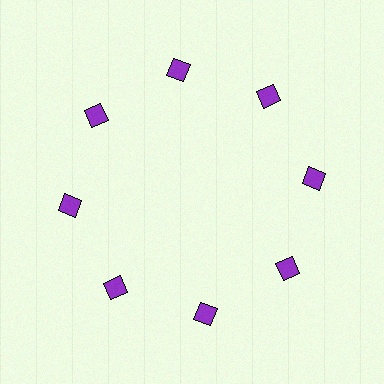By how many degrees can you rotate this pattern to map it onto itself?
The pattern maps onto itself every 45 degrees of rotation.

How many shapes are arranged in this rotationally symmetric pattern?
There are 8 shapes, arranged in 8 groups of 1.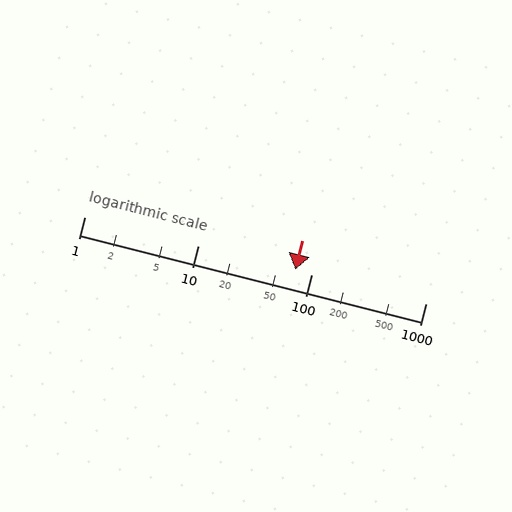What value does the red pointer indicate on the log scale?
The pointer indicates approximately 72.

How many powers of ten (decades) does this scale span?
The scale spans 3 decades, from 1 to 1000.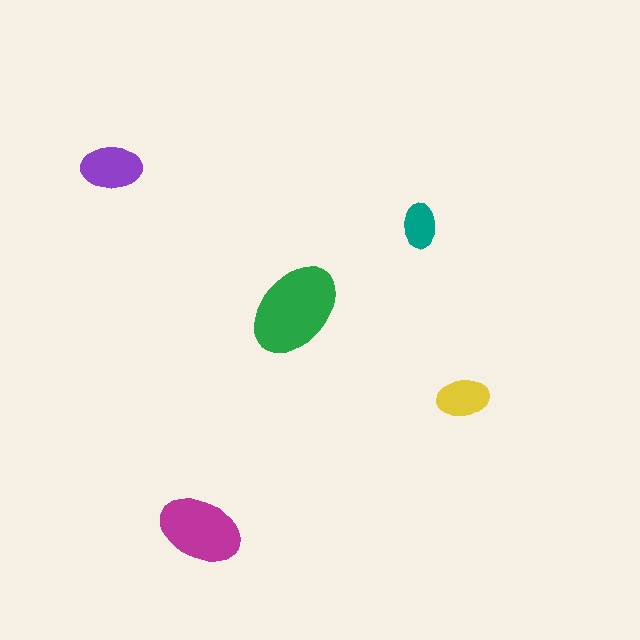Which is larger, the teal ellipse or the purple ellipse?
The purple one.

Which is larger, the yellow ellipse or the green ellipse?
The green one.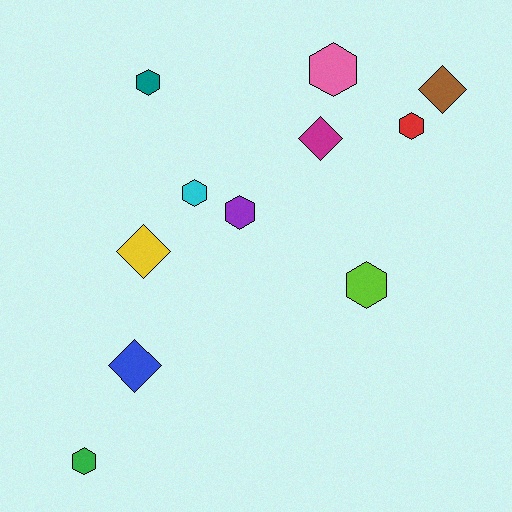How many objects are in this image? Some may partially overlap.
There are 11 objects.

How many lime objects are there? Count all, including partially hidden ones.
There is 1 lime object.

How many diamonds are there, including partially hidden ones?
There are 4 diamonds.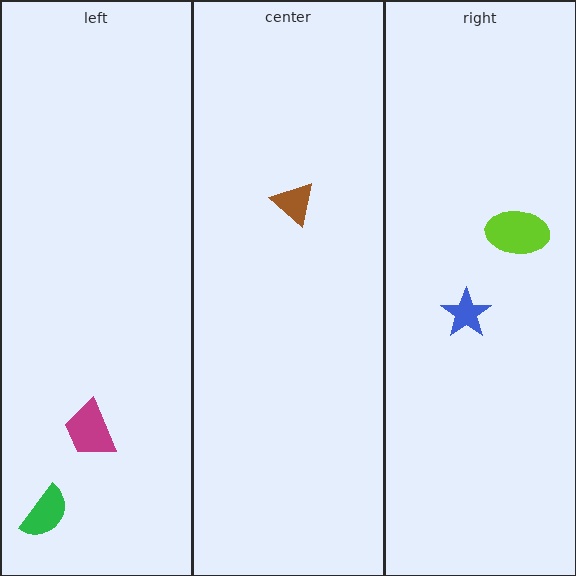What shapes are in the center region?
The brown triangle.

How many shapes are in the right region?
2.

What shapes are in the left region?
The magenta trapezoid, the green semicircle.